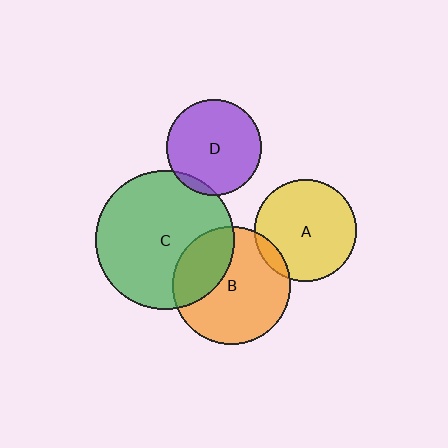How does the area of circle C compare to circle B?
Approximately 1.4 times.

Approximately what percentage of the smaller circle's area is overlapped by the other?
Approximately 10%.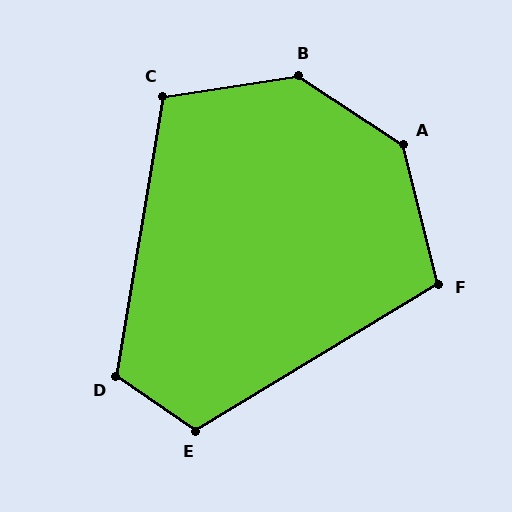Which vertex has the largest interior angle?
B, at approximately 138 degrees.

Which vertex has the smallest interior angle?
F, at approximately 107 degrees.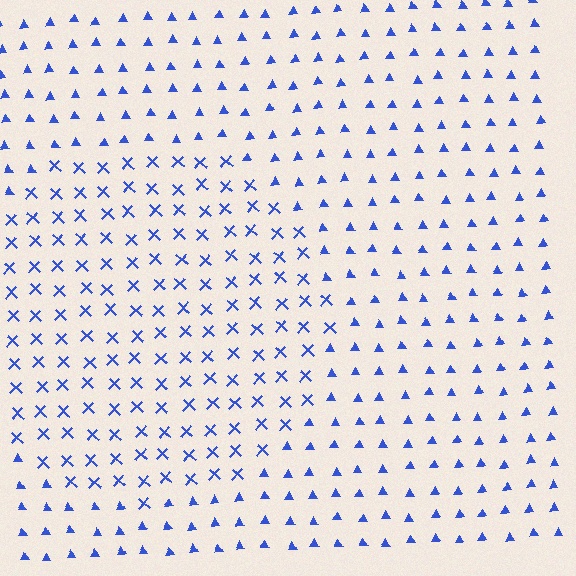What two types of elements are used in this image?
The image uses X marks inside the circle region and triangles outside it.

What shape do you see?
I see a circle.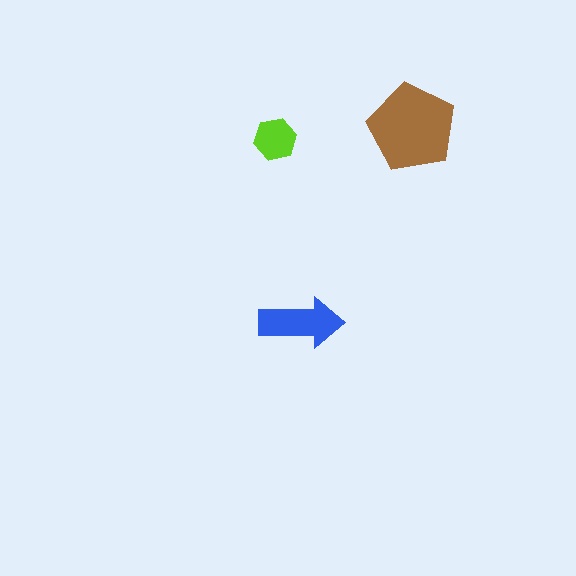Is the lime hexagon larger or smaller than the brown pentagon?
Smaller.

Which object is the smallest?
The lime hexagon.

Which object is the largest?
The brown pentagon.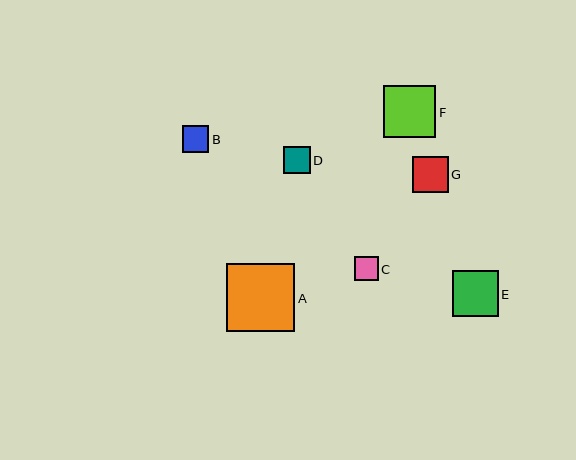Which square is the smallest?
Square C is the smallest with a size of approximately 24 pixels.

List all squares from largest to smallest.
From largest to smallest: A, F, E, G, D, B, C.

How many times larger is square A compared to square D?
Square A is approximately 2.5 times the size of square D.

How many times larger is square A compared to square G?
Square A is approximately 1.9 times the size of square G.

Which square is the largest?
Square A is the largest with a size of approximately 68 pixels.